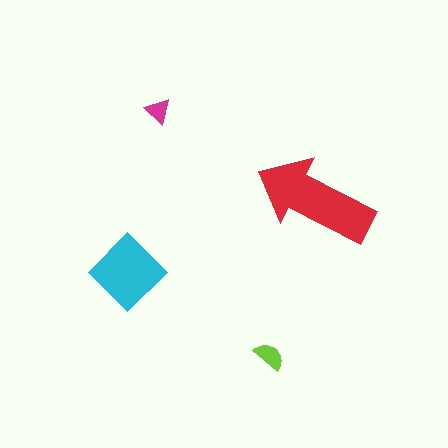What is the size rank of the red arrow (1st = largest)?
1st.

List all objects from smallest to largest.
The magenta triangle, the lime semicircle, the cyan diamond, the red arrow.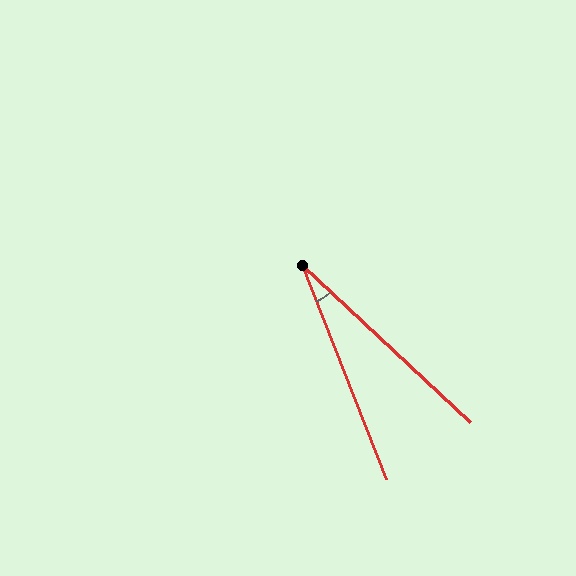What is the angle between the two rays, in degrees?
Approximately 25 degrees.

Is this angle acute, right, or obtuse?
It is acute.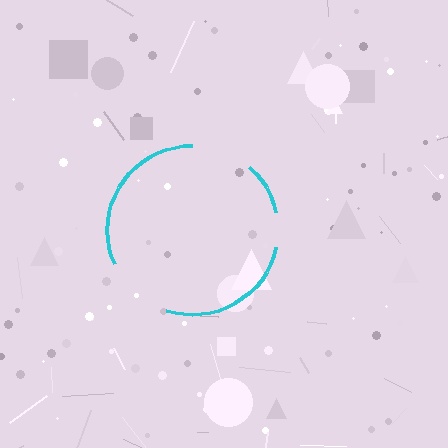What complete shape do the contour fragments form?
The contour fragments form a circle.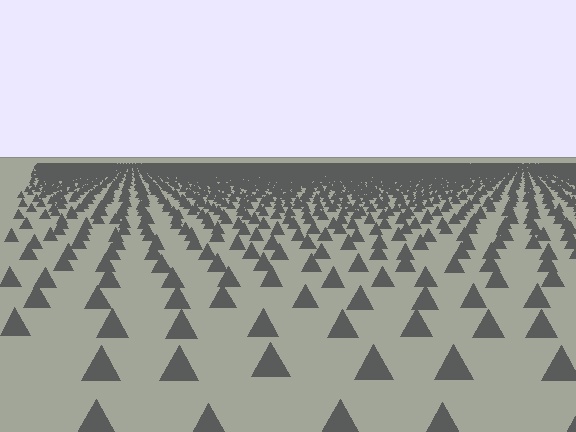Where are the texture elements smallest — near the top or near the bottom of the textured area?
Near the top.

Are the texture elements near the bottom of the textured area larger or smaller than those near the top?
Larger. Near the bottom, elements are closer to the viewer and appear at a bigger on-screen size.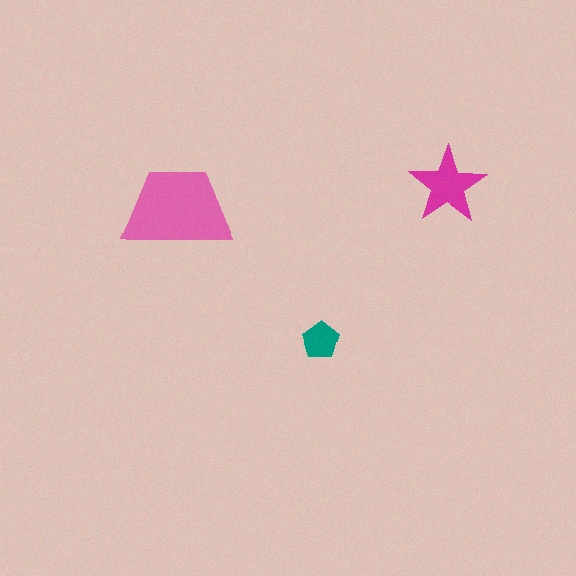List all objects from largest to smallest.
The pink trapezoid, the magenta star, the teal pentagon.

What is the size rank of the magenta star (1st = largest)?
2nd.